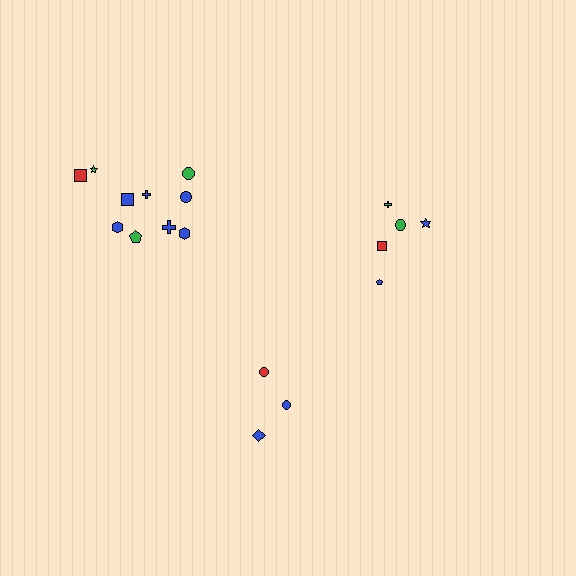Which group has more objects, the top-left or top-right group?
The top-left group.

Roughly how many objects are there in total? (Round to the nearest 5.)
Roughly 20 objects in total.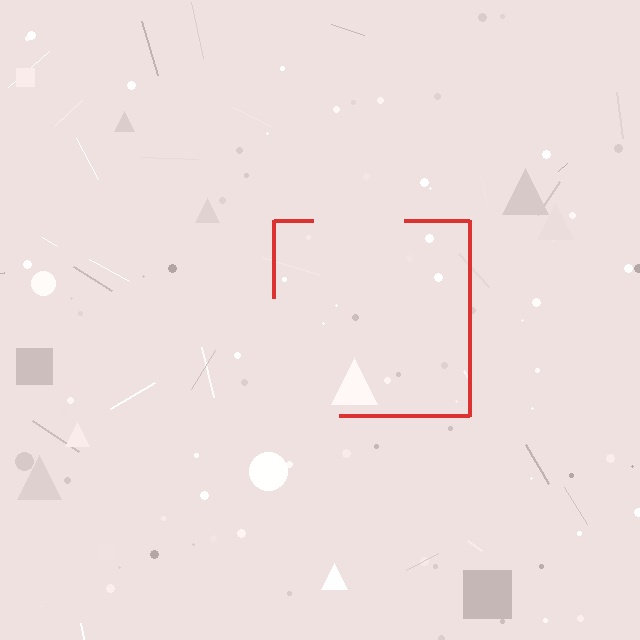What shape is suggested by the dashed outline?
The dashed outline suggests a square.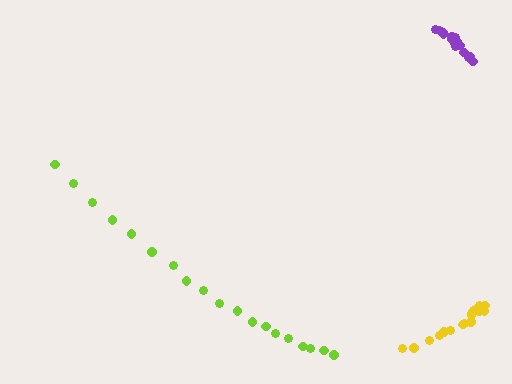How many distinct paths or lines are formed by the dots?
There are 3 distinct paths.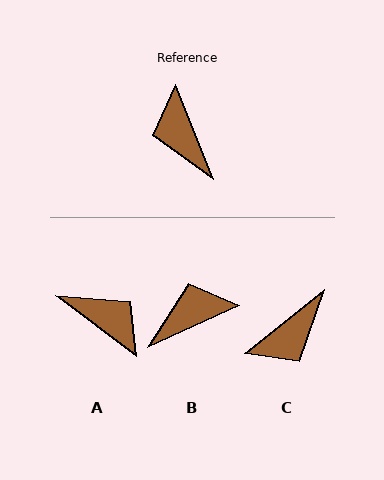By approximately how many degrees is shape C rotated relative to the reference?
Approximately 106 degrees counter-clockwise.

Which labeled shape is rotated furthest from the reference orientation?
A, about 149 degrees away.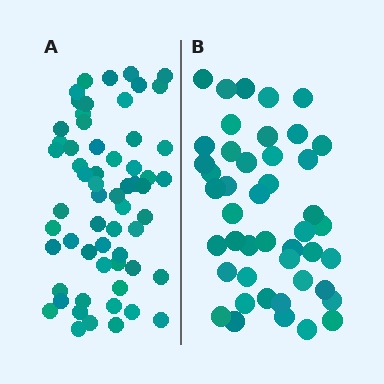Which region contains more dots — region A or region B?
Region A (the left region) has more dots.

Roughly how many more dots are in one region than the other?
Region A has approximately 15 more dots than region B.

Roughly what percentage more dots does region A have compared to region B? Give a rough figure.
About 35% more.